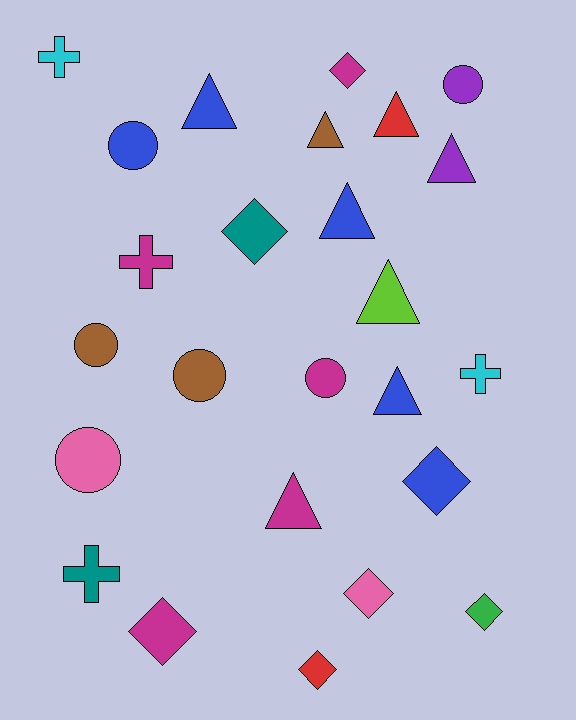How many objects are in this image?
There are 25 objects.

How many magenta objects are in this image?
There are 5 magenta objects.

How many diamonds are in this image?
There are 7 diamonds.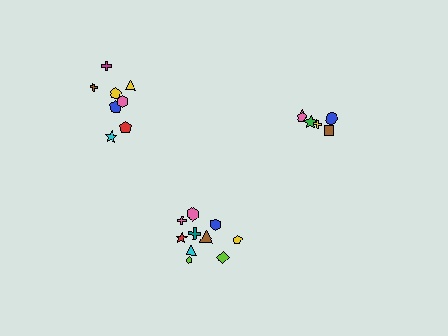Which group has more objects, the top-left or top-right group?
The top-left group.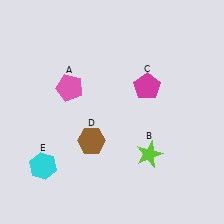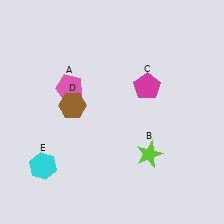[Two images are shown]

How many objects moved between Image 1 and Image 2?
1 object moved between the two images.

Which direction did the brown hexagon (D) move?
The brown hexagon (D) moved up.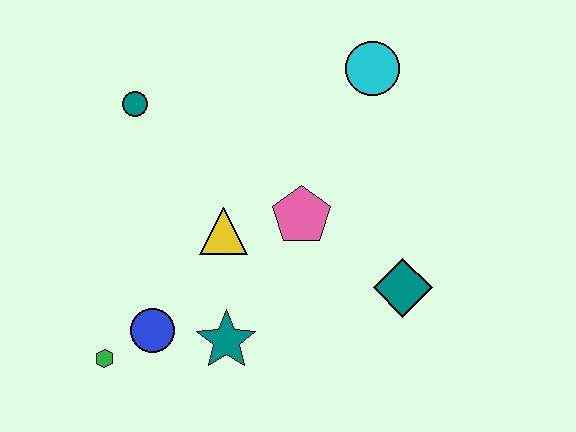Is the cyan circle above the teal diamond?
Yes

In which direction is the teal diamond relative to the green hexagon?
The teal diamond is to the right of the green hexagon.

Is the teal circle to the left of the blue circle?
Yes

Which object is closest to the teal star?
The blue circle is closest to the teal star.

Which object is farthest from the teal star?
The cyan circle is farthest from the teal star.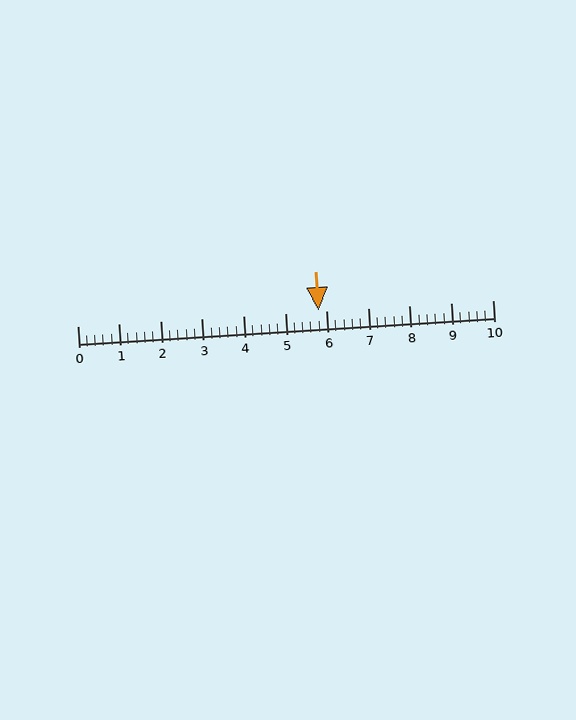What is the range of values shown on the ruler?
The ruler shows values from 0 to 10.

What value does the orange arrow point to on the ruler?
The orange arrow points to approximately 5.8.